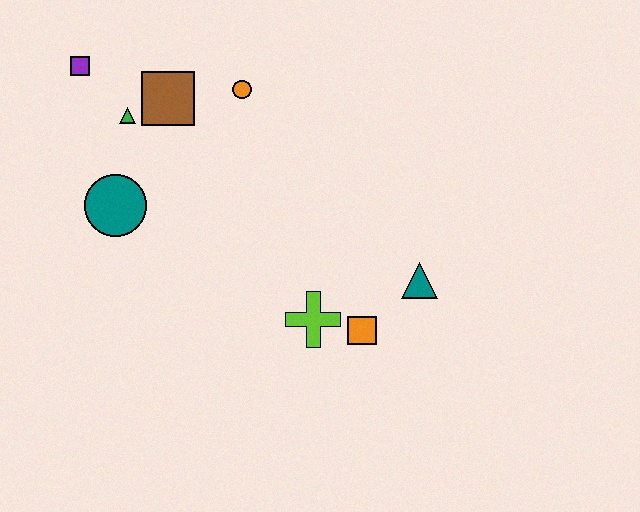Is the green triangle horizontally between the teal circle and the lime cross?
Yes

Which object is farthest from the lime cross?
The purple square is farthest from the lime cross.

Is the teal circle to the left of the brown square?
Yes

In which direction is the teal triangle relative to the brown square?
The teal triangle is to the right of the brown square.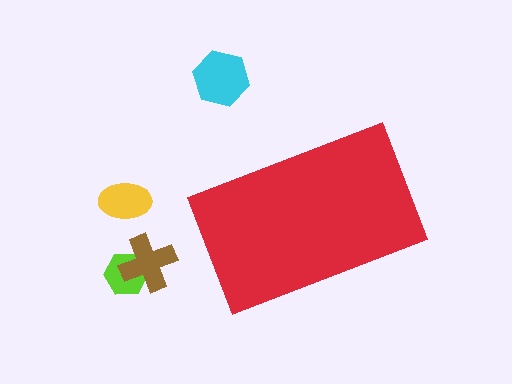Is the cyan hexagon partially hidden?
No, the cyan hexagon is fully visible.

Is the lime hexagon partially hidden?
No, the lime hexagon is fully visible.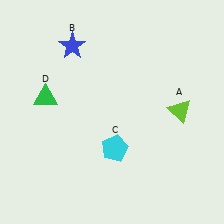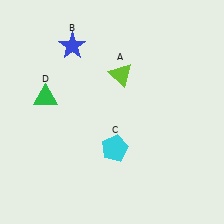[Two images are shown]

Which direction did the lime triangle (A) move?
The lime triangle (A) moved left.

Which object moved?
The lime triangle (A) moved left.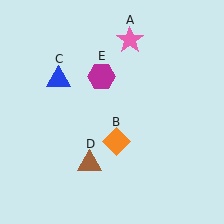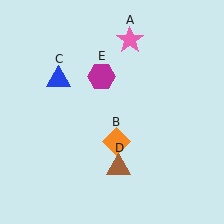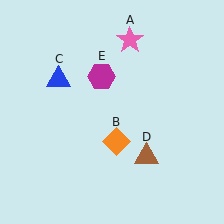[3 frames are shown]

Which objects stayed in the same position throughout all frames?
Pink star (object A) and orange diamond (object B) and blue triangle (object C) and magenta hexagon (object E) remained stationary.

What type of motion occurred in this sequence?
The brown triangle (object D) rotated counterclockwise around the center of the scene.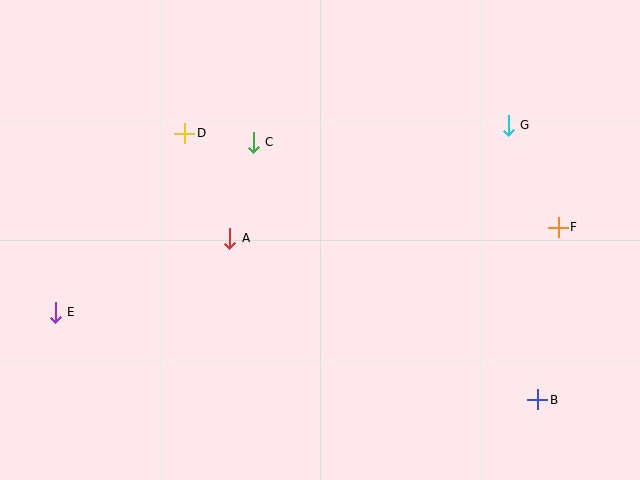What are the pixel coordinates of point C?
Point C is at (253, 142).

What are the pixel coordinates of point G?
Point G is at (508, 125).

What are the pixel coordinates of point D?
Point D is at (185, 133).